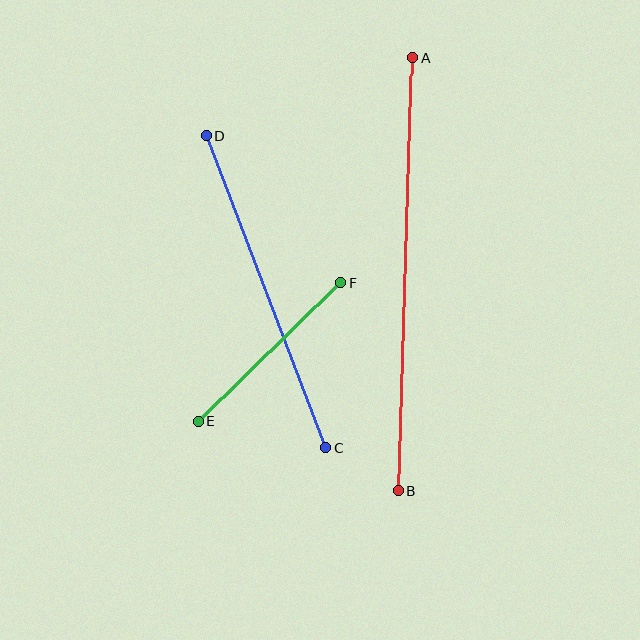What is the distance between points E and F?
The distance is approximately 199 pixels.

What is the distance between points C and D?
The distance is approximately 334 pixels.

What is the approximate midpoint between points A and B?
The midpoint is at approximately (405, 274) pixels.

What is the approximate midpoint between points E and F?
The midpoint is at approximately (270, 352) pixels.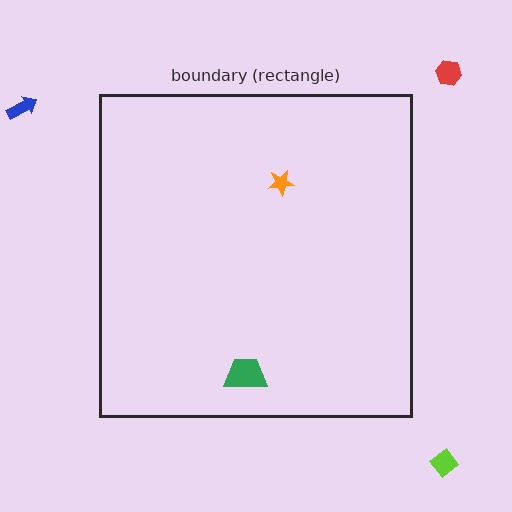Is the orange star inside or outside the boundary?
Inside.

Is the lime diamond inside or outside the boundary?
Outside.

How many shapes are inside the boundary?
2 inside, 3 outside.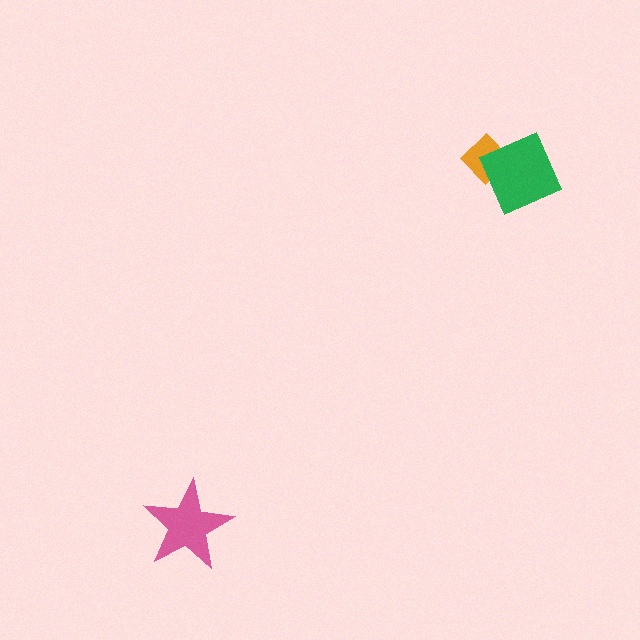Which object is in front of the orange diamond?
The green diamond is in front of the orange diamond.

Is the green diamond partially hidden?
No, no other shape covers it.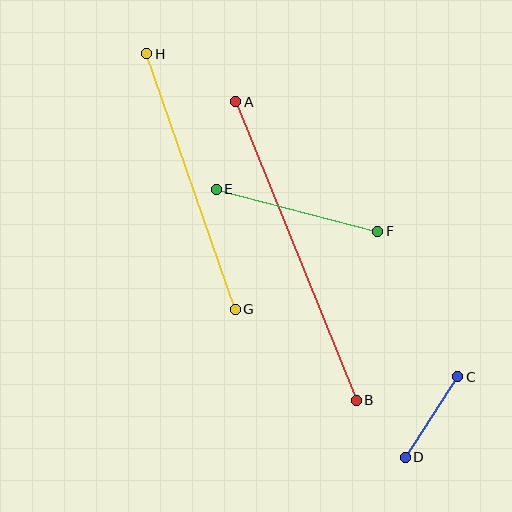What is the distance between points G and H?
The distance is approximately 271 pixels.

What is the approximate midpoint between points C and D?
The midpoint is at approximately (431, 417) pixels.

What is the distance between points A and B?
The distance is approximately 322 pixels.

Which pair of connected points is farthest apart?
Points A and B are farthest apart.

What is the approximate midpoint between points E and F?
The midpoint is at approximately (297, 210) pixels.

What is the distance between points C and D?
The distance is approximately 96 pixels.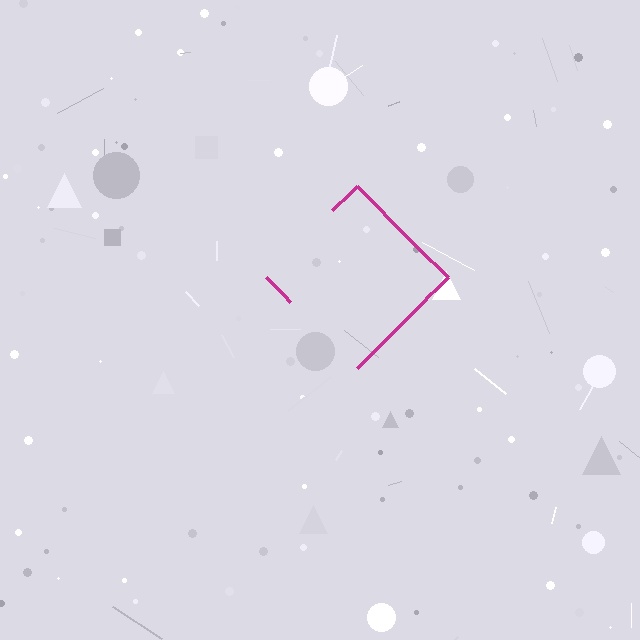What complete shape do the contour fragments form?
The contour fragments form a diamond.